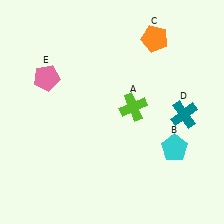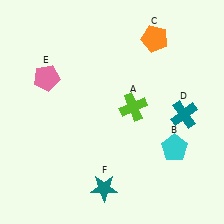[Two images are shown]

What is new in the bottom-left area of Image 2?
A teal star (F) was added in the bottom-left area of Image 2.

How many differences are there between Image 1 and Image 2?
There is 1 difference between the two images.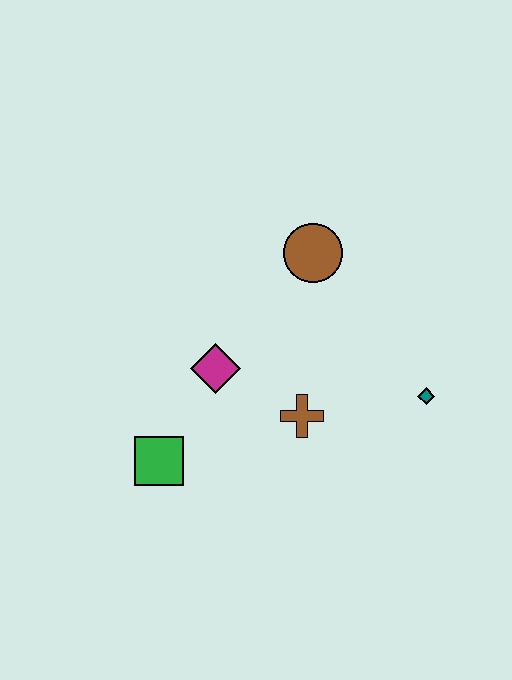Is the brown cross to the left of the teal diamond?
Yes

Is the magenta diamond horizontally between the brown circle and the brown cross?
No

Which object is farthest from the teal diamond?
The green square is farthest from the teal diamond.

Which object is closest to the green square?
The magenta diamond is closest to the green square.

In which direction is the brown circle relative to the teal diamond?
The brown circle is above the teal diamond.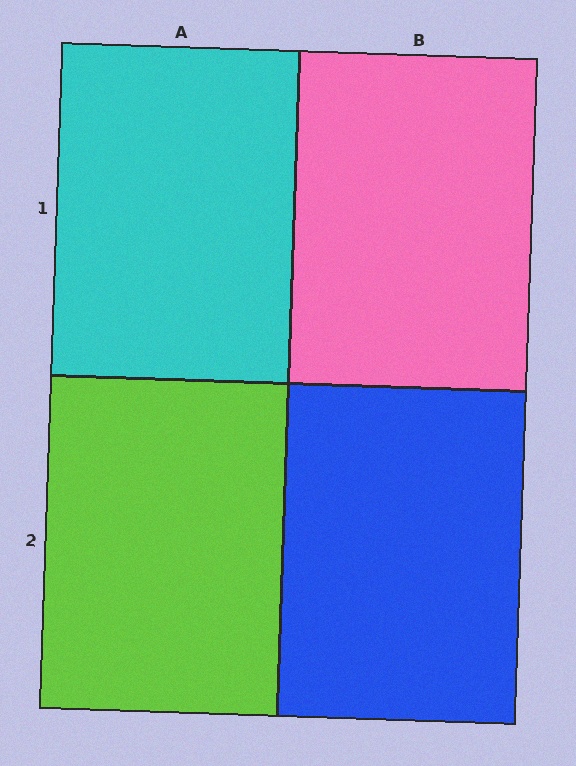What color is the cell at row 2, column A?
Lime.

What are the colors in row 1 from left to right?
Cyan, pink.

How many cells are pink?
1 cell is pink.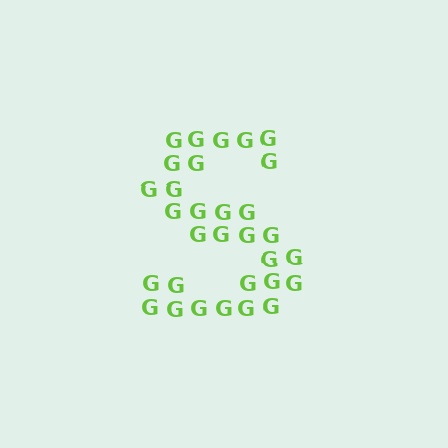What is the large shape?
The large shape is the letter S.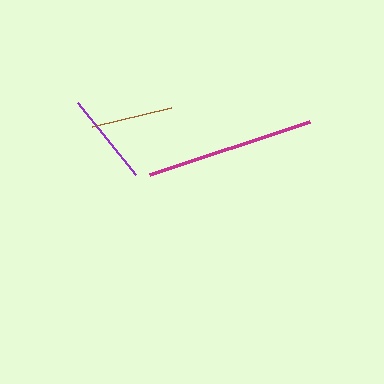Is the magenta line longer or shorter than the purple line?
The magenta line is longer than the purple line.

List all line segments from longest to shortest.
From longest to shortest: magenta, purple, brown.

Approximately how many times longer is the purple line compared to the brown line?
The purple line is approximately 1.1 times the length of the brown line.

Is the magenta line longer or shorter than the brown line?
The magenta line is longer than the brown line.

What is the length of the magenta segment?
The magenta segment is approximately 169 pixels long.